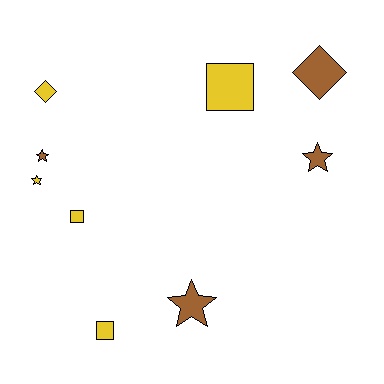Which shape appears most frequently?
Star, with 4 objects.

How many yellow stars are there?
There is 1 yellow star.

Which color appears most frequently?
Yellow, with 5 objects.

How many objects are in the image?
There are 9 objects.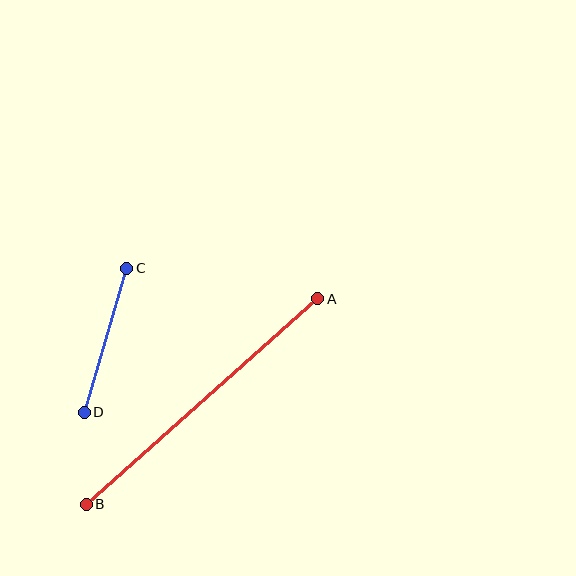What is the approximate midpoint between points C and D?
The midpoint is at approximately (105, 340) pixels.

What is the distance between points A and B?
The distance is approximately 310 pixels.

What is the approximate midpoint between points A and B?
The midpoint is at approximately (202, 401) pixels.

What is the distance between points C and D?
The distance is approximately 150 pixels.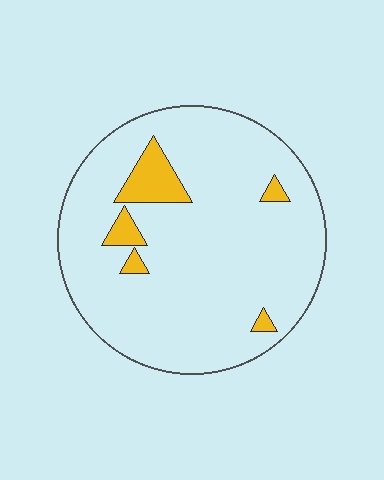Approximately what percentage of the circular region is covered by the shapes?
Approximately 10%.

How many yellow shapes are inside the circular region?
5.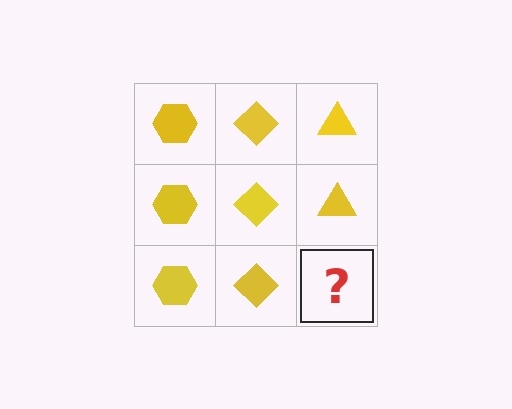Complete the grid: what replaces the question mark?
The question mark should be replaced with a yellow triangle.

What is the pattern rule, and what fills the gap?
The rule is that each column has a consistent shape. The gap should be filled with a yellow triangle.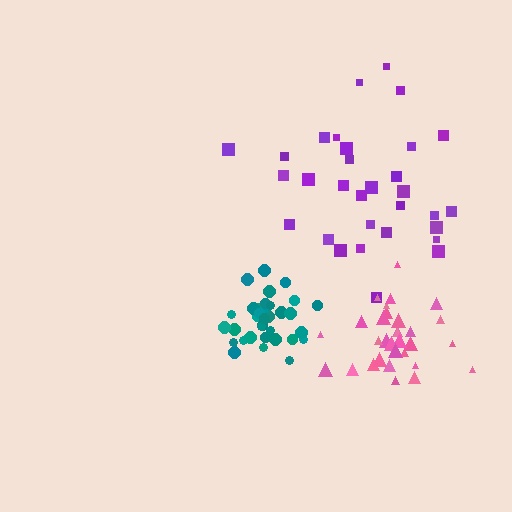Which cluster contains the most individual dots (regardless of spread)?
Teal (35).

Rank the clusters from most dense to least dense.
teal, pink, purple.